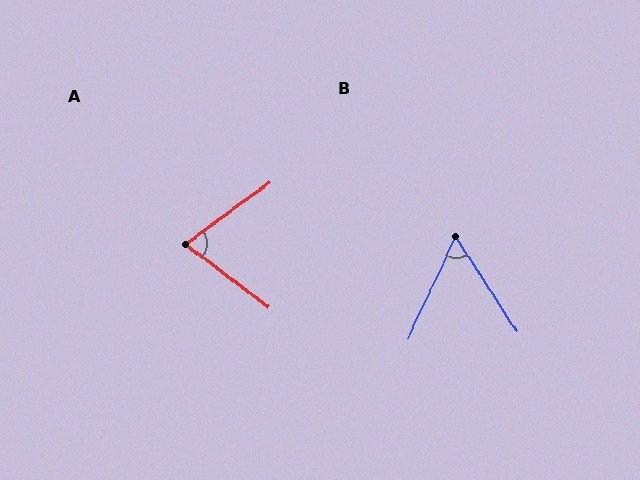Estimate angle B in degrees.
Approximately 57 degrees.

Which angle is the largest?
A, at approximately 73 degrees.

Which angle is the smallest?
B, at approximately 57 degrees.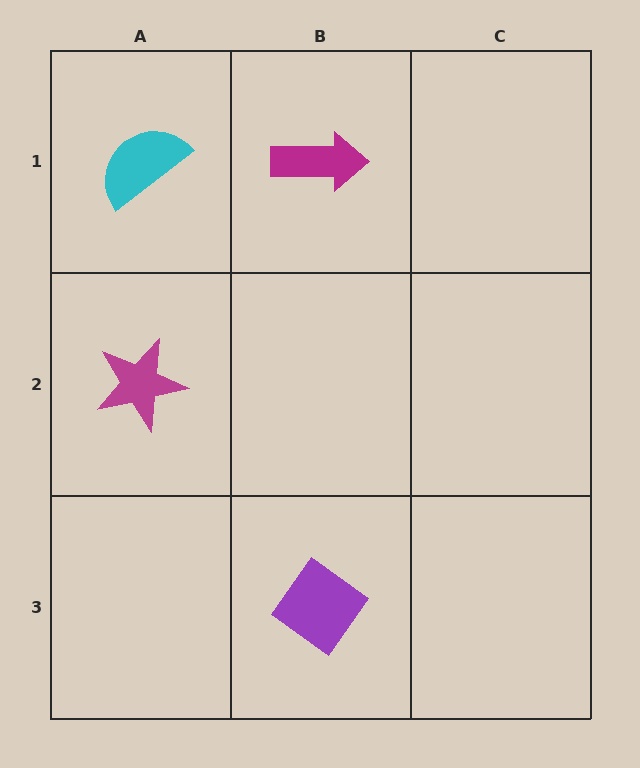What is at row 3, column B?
A purple diamond.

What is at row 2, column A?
A magenta star.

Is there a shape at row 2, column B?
No, that cell is empty.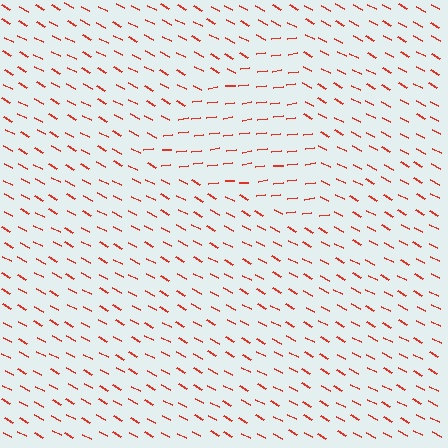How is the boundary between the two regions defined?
The boundary is defined purely by a change in line orientation (approximately 34 degrees difference). All lines are the same color and thickness.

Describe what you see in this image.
The image is filled with small red line segments. A triangle region in the image has lines oriented differently from the surrounding lines, creating a visible texture boundary.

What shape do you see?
I see a triangle.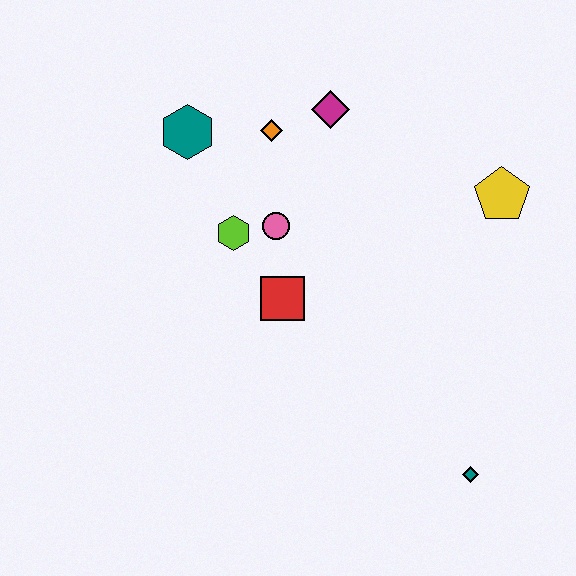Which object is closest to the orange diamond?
The magenta diamond is closest to the orange diamond.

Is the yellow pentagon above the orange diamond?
No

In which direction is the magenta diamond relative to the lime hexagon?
The magenta diamond is above the lime hexagon.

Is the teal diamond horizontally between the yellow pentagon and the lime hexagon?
Yes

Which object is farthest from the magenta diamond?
The teal diamond is farthest from the magenta diamond.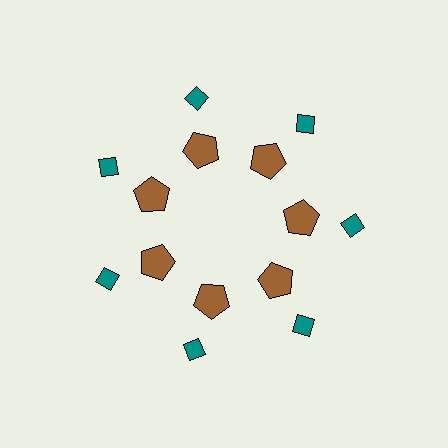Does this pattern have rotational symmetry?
Yes, this pattern has 7-fold rotational symmetry. It looks the same after rotating 51 degrees around the center.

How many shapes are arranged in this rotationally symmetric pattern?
There are 14 shapes, arranged in 7 groups of 2.